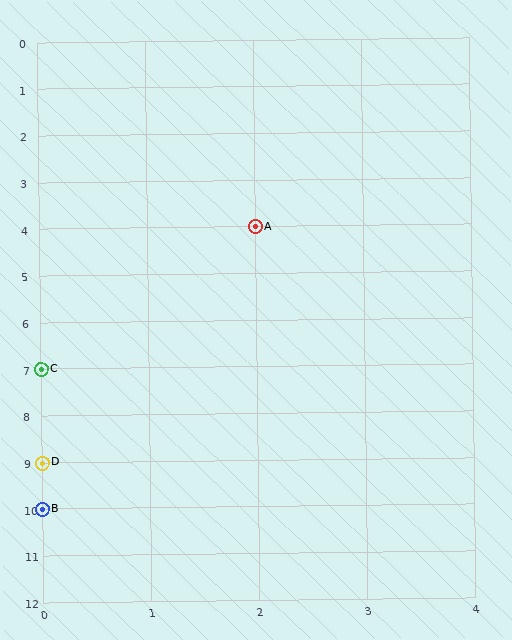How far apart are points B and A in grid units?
Points B and A are 2 columns and 6 rows apart (about 6.3 grid units diagonally).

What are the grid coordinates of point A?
Point A is at grid coordinates (2, 4).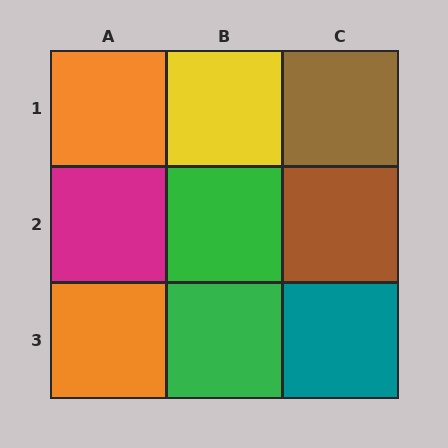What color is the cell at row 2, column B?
Green.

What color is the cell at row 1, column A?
Orange.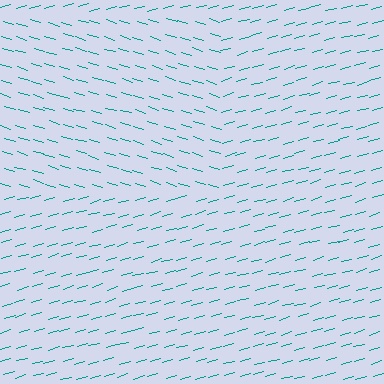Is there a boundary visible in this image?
Yes, there is a texture boundary formed by a change in line orientation.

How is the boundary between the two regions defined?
The boundary is defined purely by a change in line orientation (approximately 33 degrees difference). All lines are the same color and thickness.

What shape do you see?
I see a rectangle.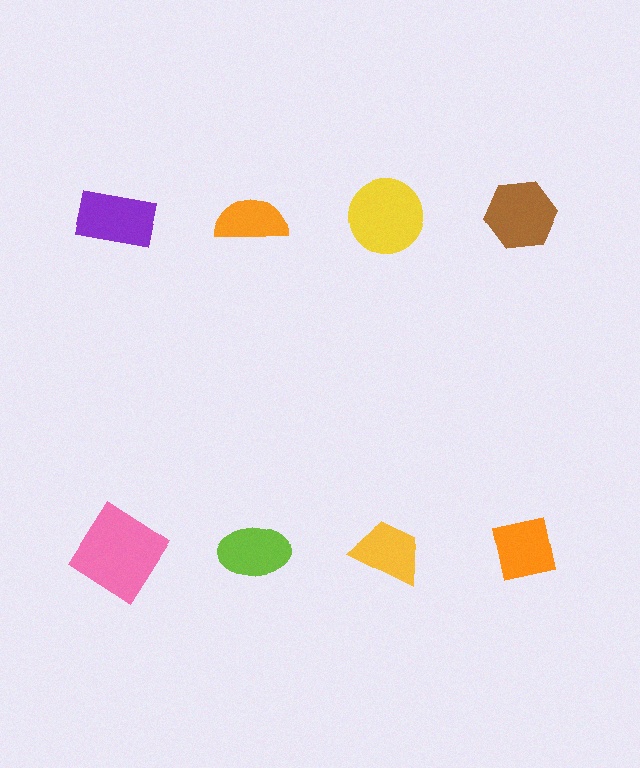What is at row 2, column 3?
A yellow trapezoid.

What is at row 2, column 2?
A lime ellipse.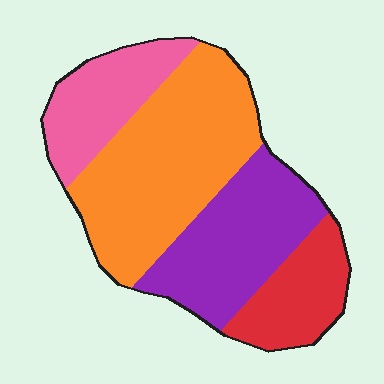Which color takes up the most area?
Orange, at roughly 40%.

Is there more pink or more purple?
Purple.